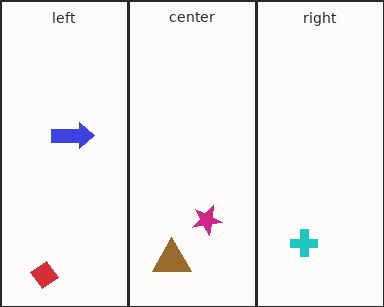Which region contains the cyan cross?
The right region.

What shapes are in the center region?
The magenta star, the brown triangle.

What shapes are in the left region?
The red diamond, the blue arrow.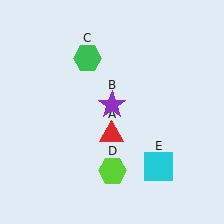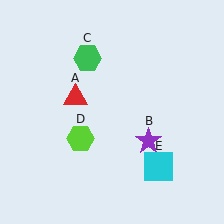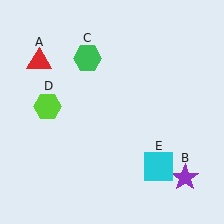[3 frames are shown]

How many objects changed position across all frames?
3 objects changed position: red triangle (object A), purple star (object B), lime hexagon (object D).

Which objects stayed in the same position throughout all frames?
Green hexagon (object C) and cyan square (object E) remained stationary.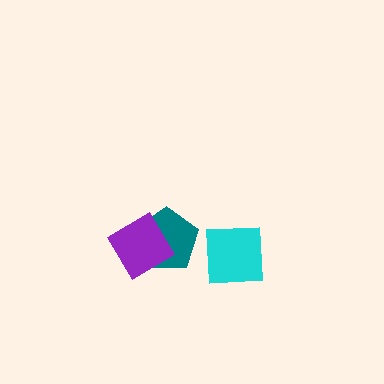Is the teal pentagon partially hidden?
Yes, it is partially covered by another shape.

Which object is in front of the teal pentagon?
The purple diamond is in front of the teal pentagon.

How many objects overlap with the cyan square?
0 objects overlap with the cyan square.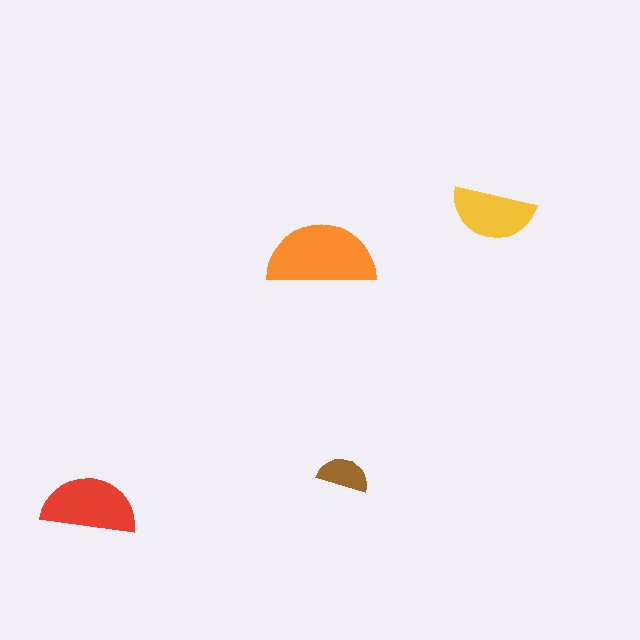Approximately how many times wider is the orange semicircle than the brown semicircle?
About 2 times wider.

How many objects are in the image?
There are 4 objects in the image.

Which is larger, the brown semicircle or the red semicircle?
The red one.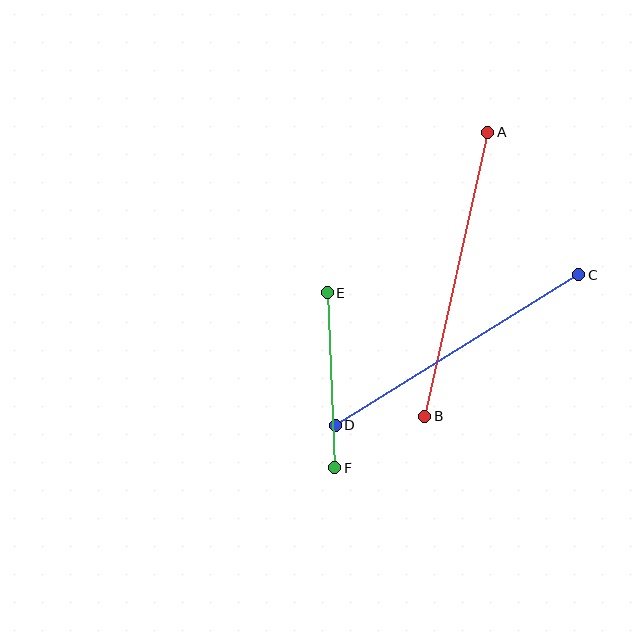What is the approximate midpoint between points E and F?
The midpoint is at approximately (331, 380) pixels.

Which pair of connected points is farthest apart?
Points A and B are farthest apart.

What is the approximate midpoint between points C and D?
The midpoint is at approximately (457, 350) pixels.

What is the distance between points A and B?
The distance is approximately 291 pixels.